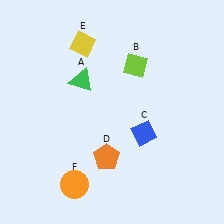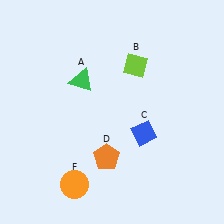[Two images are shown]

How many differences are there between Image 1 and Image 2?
There is 1 difference between the two images.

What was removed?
The yellow diamond (E) was removed in Image 2.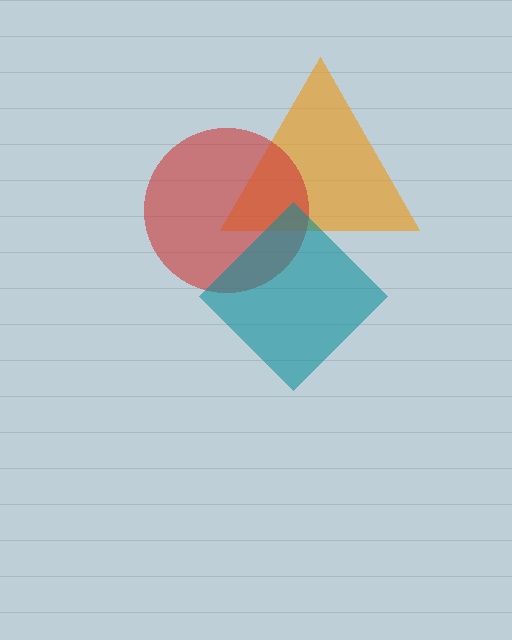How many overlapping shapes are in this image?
There are 3 overlapping shapes in the image.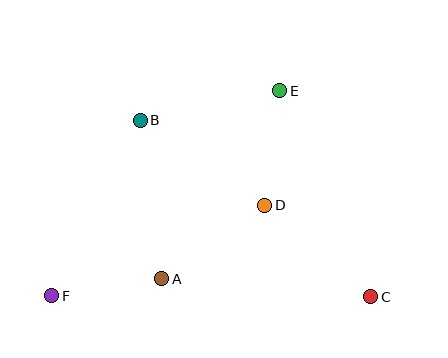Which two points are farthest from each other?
Points C and F are farthest from each other.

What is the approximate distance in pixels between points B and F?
The distance between B and F is approximately 197 pixels.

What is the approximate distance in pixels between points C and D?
The distance between C and D is approximately 140 pixels.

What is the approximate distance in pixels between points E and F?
The distance between E and F is approximately 307 pixels.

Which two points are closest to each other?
Points A and F are closest to each other.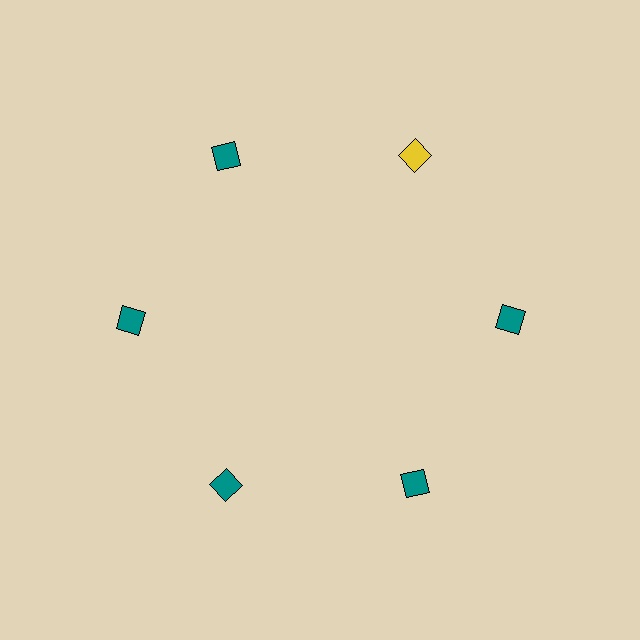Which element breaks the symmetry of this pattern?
The yellow diamond at roughly the 1 o'clock position breaks the symmetry. All other shapes are teal diamonds.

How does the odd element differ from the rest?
It has a different color: yellow instead of teal.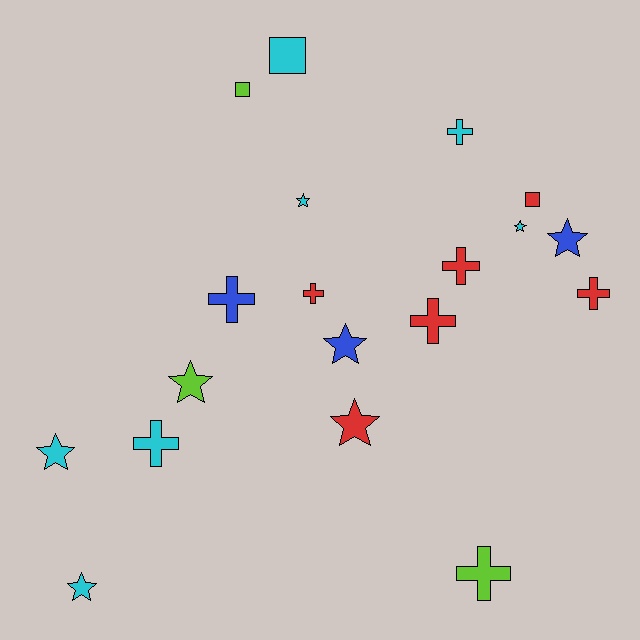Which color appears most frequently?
Cyan, with 7 objects.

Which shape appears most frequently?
Cross, with 8 objects.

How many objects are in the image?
There are 19 objects.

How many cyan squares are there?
There is 1 cyan square.